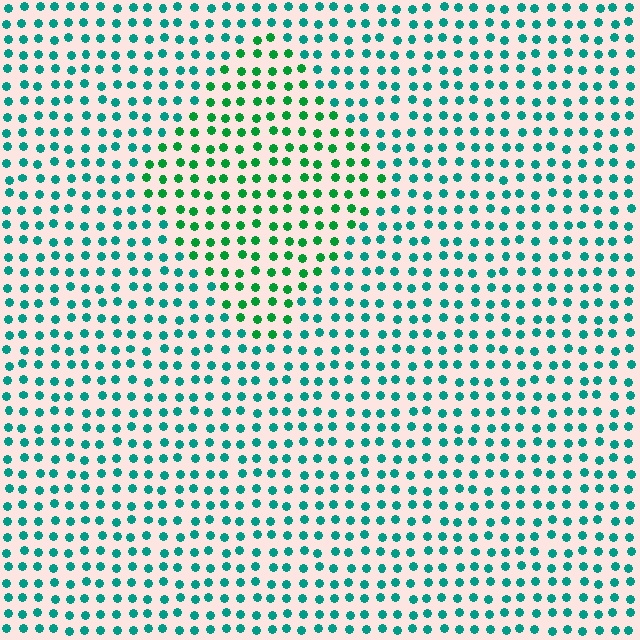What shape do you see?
I see a diamond.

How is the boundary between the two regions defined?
The boundary is defined purely by a slight shift in hue (about 34 degrees). Spacing, size, and orientation are identical on both sides.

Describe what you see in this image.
The image is filled with small teal elements in a uniform arrangement. A diamond-shaped region is visible where the elements are tinted to a slightly different hue, forming a subtle color boundary.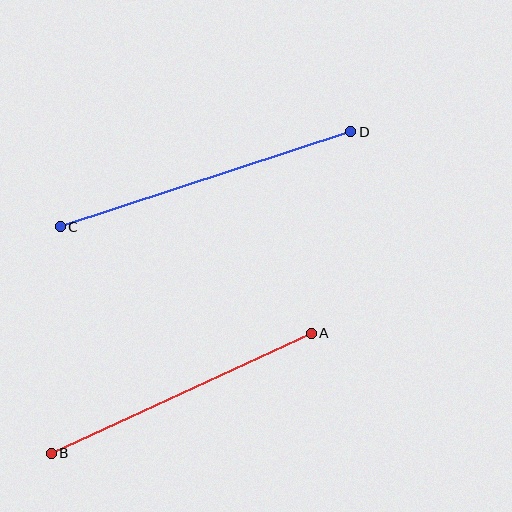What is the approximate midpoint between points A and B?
The midpoint is at approximately (181, 393) pixels.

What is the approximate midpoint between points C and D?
The midpoint is at approximately (206, 179) pixels.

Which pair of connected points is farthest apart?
Points C and D are farthest apart.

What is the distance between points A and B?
The distance is approximately 286 pixels.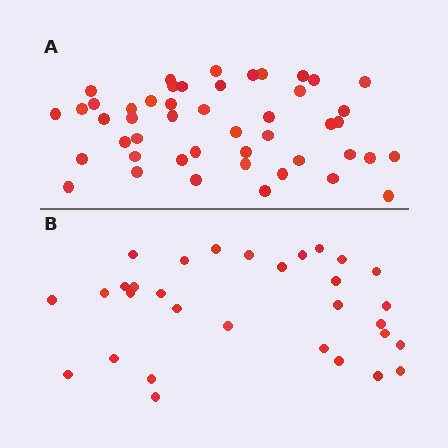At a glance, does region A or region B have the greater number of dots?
Region A (the top region) has more dots.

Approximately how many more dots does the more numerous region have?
Region A has approximately 15 more dots than region B.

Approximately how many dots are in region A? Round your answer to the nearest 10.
About 50 dots. (The exact count is 47, which rounds to 50.)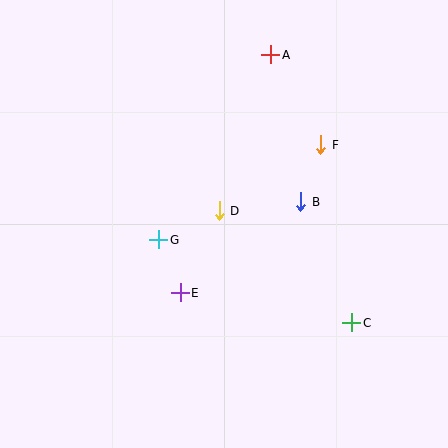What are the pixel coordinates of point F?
Point F is at (321, 145).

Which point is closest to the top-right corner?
Point A is closest to the top-right corner.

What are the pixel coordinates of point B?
Point B is at (301, 202).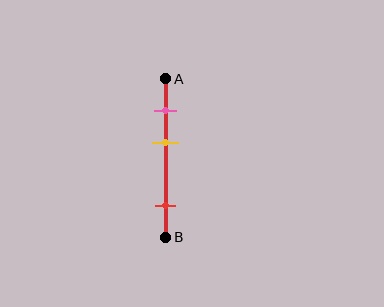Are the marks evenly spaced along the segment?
No, the marks are not evenly spaced.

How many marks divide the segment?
There are 3 marks dividing the segment.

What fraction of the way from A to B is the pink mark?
The pink mark is approximately 20% (0.2) of the way from A to B.